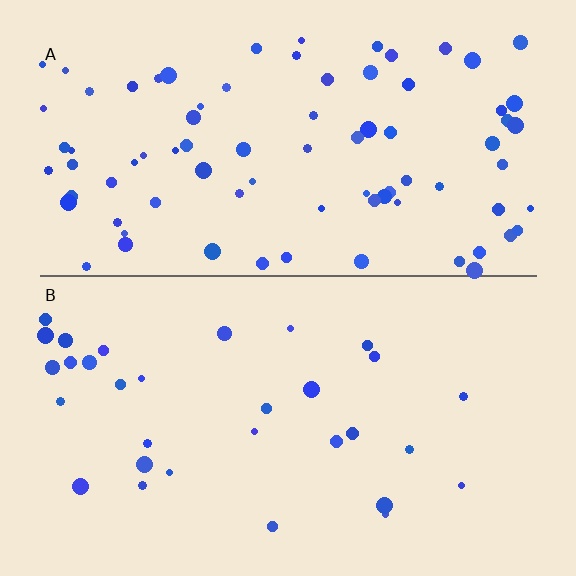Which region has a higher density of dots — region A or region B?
A (the top).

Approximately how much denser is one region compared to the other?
Approximately 2.7× — region A over region B.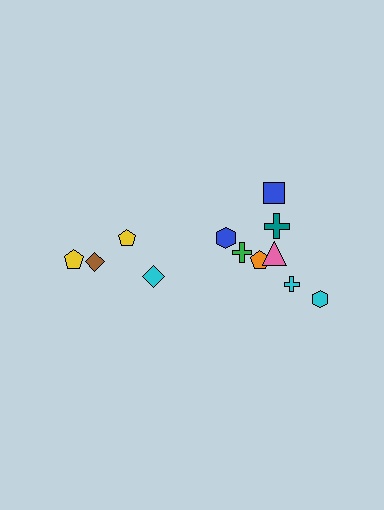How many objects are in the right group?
There are 8 objects.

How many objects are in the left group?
There are 4 objects.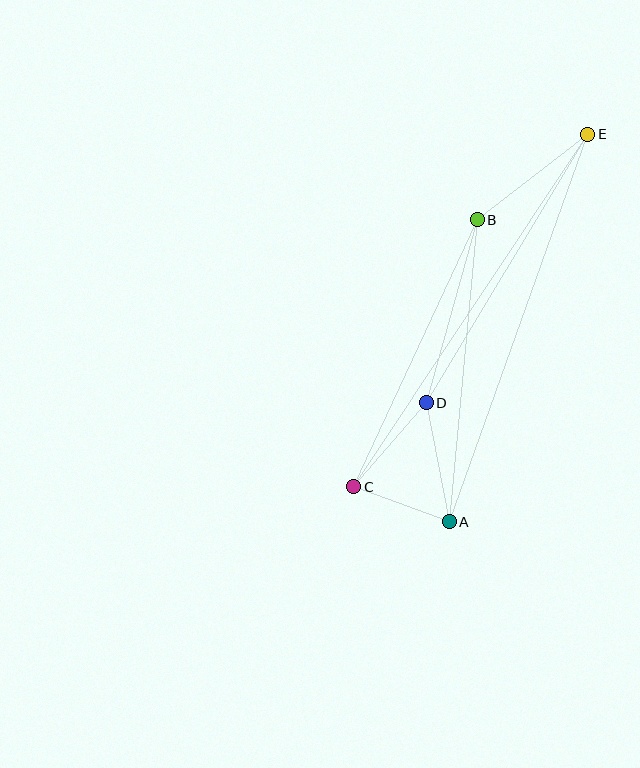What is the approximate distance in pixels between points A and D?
The distance between A and D is approximately 122 pixels.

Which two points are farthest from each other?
Points C and E are farthest from each other.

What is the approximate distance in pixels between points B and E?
The distance between B and E is approximately 140 pixels.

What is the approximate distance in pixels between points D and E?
The distance between D and E is approximately 314 pixels.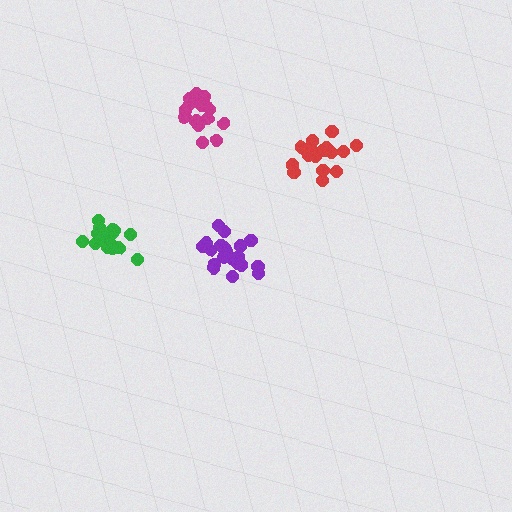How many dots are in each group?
Group 1: 16 dots, Group 2: 18 dots, Group 3: 21 dots, Group 4: 18 dots (73 total).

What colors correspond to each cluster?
The clusters are colored: magenta, red, purple, green.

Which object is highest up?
The magenta cluster is topmost.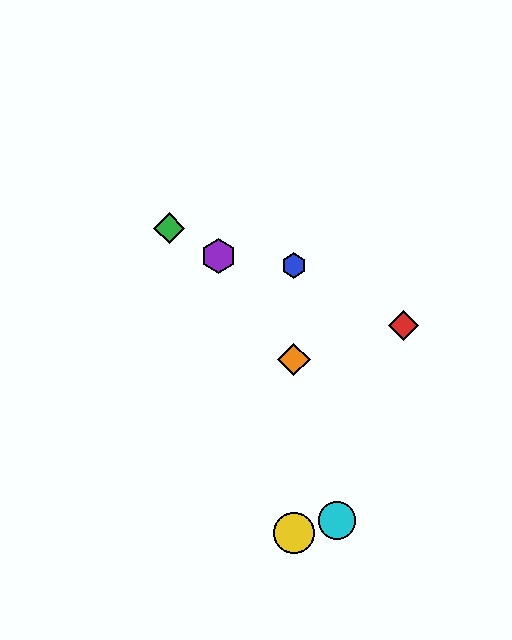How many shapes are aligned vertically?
3 shapes (the blue hexagon, the yellow circle, the orange diamond) are aligned vertically.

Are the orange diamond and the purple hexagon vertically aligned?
No, the orange diamond is at x≈294 and the purple hexagon is at x≈219.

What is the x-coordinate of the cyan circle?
The cyan circle is at x≈337.